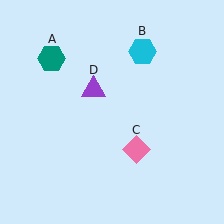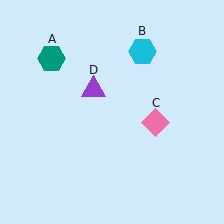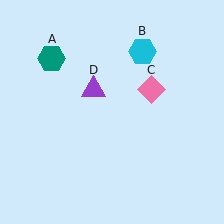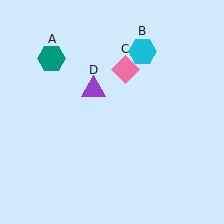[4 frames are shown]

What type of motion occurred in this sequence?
The pink diamond (object C) rotated counterclockwise around the center of the scene.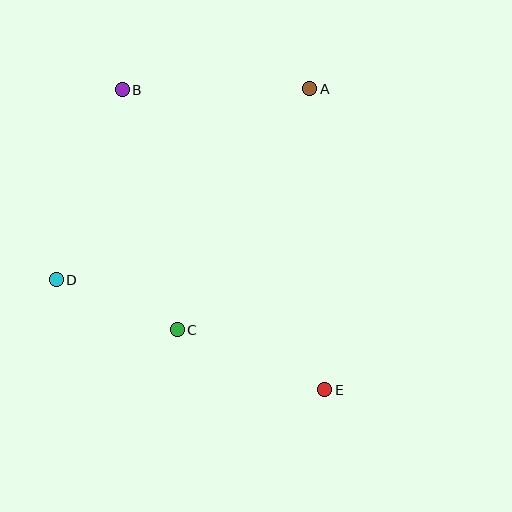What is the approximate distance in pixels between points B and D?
The distance between B and D is approximately 201 pixels.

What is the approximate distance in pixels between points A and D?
The distance between A and D is approximately 318 pixels.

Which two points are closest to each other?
Points C and D are closest to each other.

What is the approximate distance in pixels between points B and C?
The distance between B and C is approximately 247 pixels.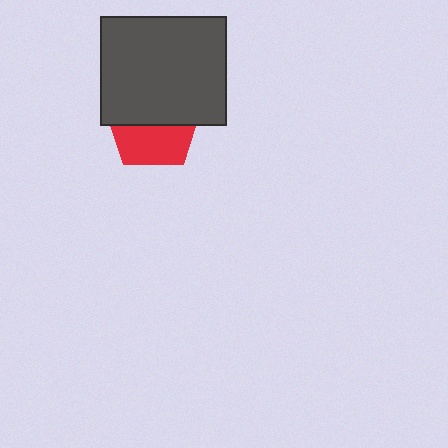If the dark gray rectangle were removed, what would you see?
You would see the complete red pentagon.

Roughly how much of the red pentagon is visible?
About half of it is visible (roughly 46%).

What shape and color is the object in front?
The object in front is a dark gray rectangle.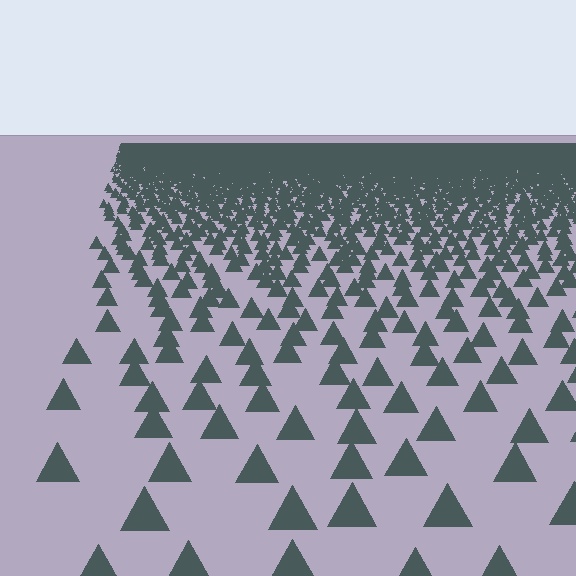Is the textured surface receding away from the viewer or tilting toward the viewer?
The surface is receding away from the viewer. Texture elements get smaller and denser toward the top.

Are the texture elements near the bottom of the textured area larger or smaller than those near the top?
Larger. Near the bottom, elements are closer to the viewer and appear at a bigger on-screen size.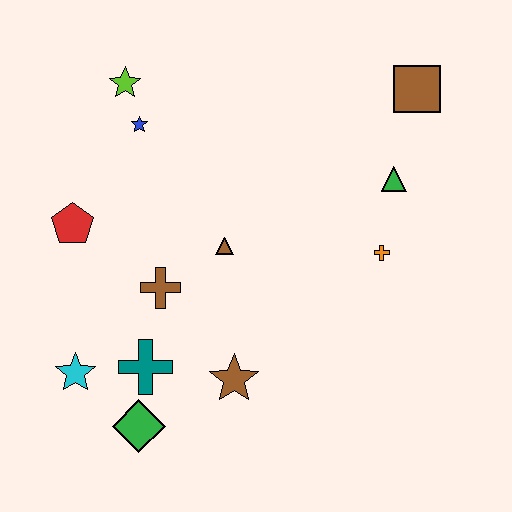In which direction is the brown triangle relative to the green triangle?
The brown triangle is to the left of the green triangle.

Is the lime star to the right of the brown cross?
No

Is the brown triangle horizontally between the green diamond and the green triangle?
Yes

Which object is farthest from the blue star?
The green diamond is farthest from the blue star.